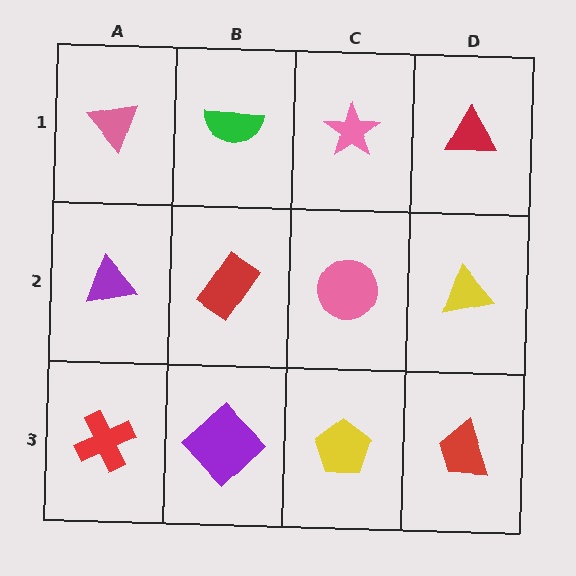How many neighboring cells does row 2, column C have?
4.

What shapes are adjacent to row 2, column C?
A pink star (row 1, column C), a yellow pentagon (row 3, column C), a red rectangle (row 2, column B), a yellow triangle (row 2, column D).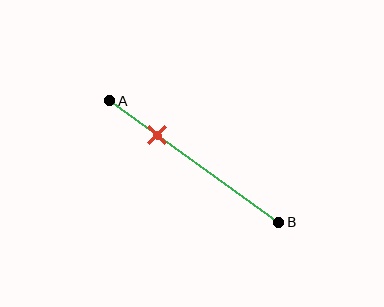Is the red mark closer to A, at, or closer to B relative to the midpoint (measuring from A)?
The red mark is closer to point A than the midpoint of segment AB.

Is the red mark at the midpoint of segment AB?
No, the mark is at about 30% from A, not at the 50% midpoint.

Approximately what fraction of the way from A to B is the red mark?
The red mark is approximately 30% of the way from A to B.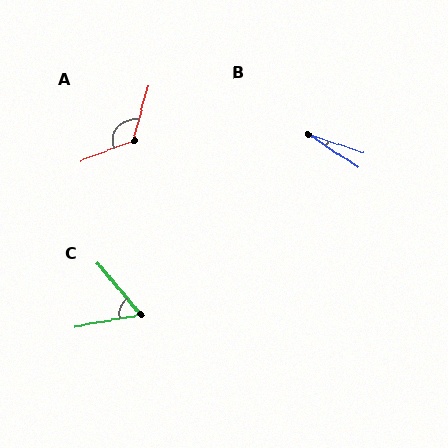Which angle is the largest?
A, at approximately 126 degrees.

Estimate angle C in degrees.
Approximately 60 degrees.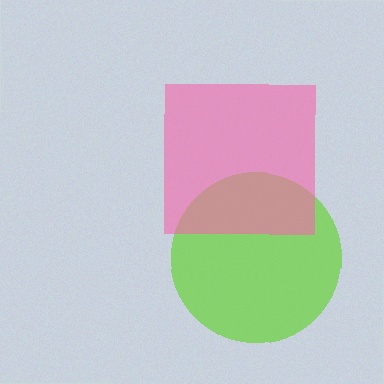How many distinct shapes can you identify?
There are 2 distinct shapes: a lime circle, a pink square.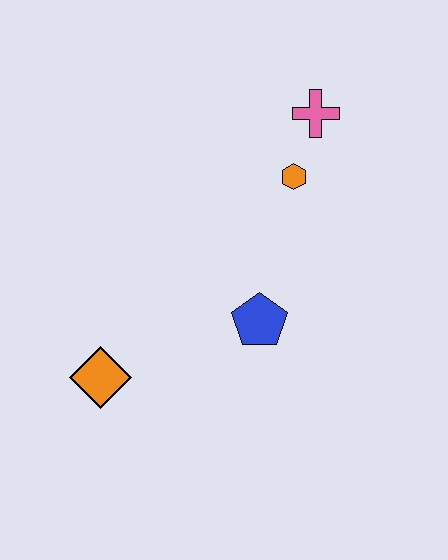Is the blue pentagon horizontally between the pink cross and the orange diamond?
Yes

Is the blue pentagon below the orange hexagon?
Yes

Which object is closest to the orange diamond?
The blue pentagon is closest to the orange diamond.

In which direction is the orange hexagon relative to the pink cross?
The orange hexagon is below the pink cross.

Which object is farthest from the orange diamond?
The pink cross is farthest from the orange diamond.